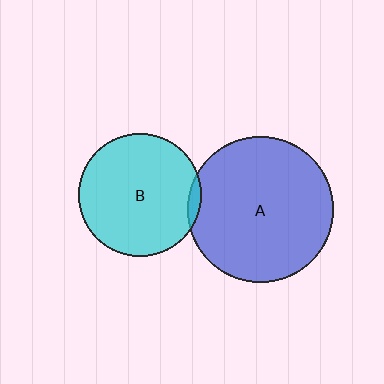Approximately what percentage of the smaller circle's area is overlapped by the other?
Approximately 5%.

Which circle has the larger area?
Circle A (blue).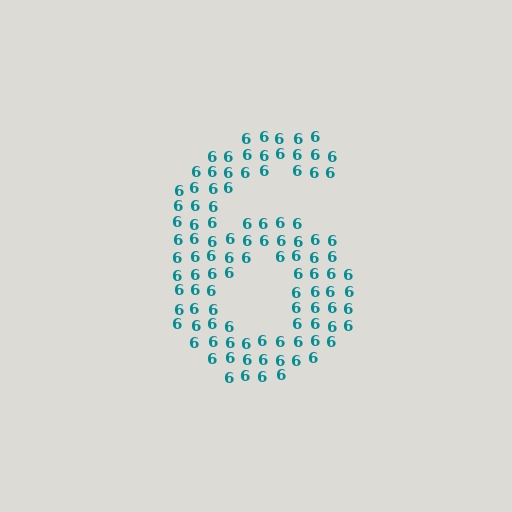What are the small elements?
The small elements are digit 6's.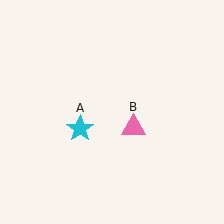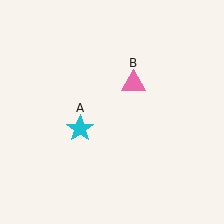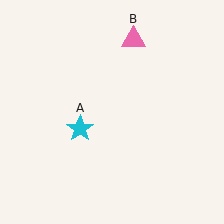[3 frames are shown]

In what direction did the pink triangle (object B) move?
The pink triangle (object B) moved up.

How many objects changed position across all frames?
1 object changed position: pink triangle (object B).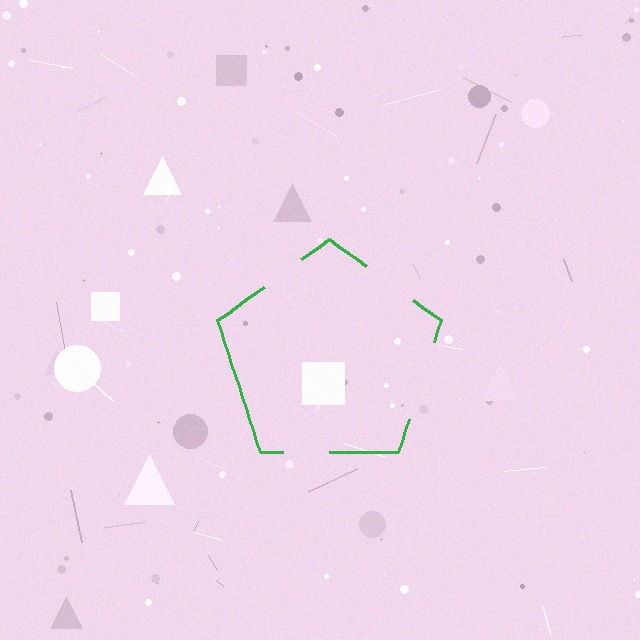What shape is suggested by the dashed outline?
The dashed outline suggests a pentagon.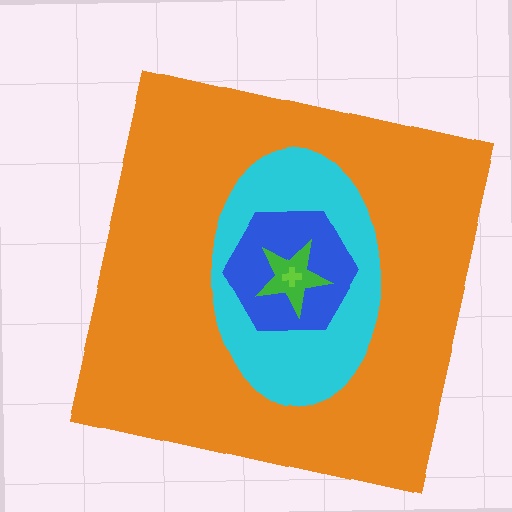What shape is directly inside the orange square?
The cyan ellipse.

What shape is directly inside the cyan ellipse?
The blue hexagon.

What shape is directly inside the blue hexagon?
The green star.